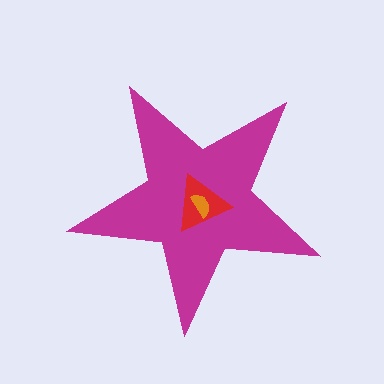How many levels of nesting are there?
3.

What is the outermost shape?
The magenta star.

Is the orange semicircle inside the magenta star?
Yes.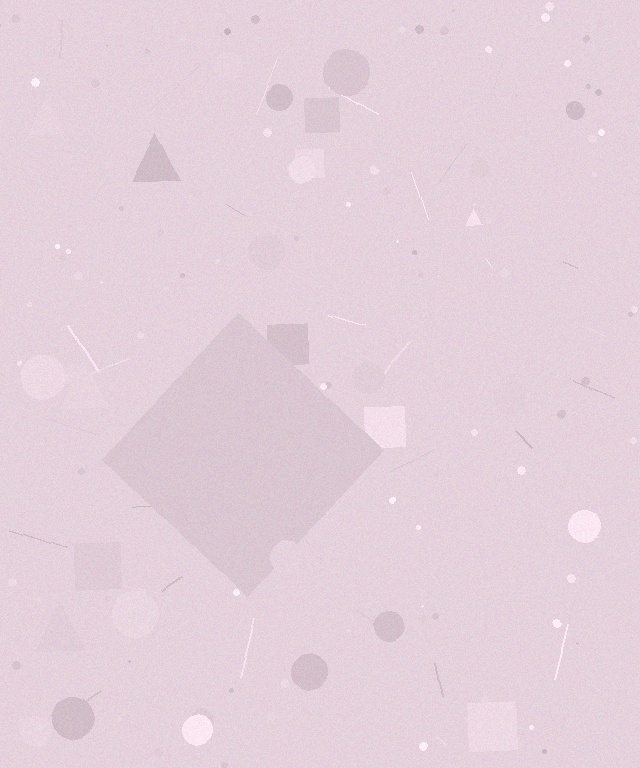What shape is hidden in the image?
A diamond is hidden in the image.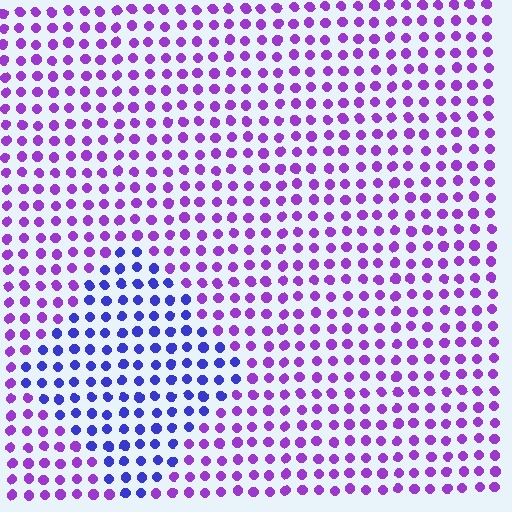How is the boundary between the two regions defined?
The boundary is defined purely by a slight shift in hue (about 41 degrees). Spacing, size, and orientation are identical on both sides.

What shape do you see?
I see a diamond.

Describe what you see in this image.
The image is filled with small purple elements in a uniform arrangement. A diamond-shaped region is visible where the elements are tinted to a slightly different hue, forming a subtle color boundary.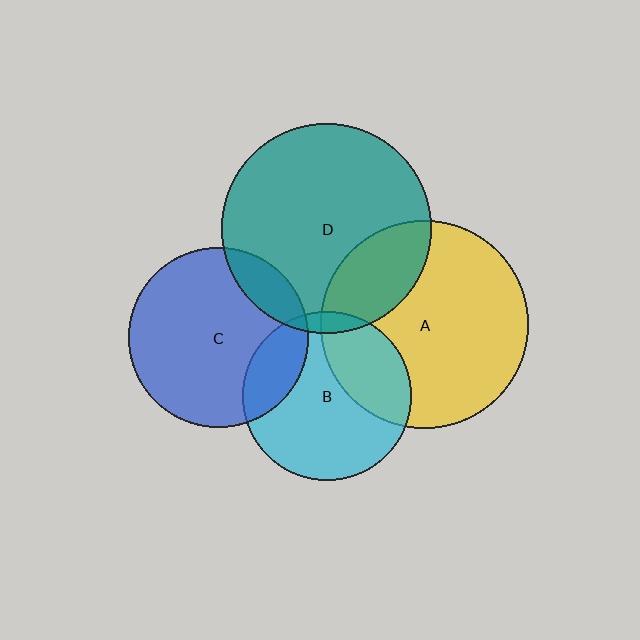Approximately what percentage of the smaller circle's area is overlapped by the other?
Approximately 15%.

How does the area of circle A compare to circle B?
Approximately 1.5 times.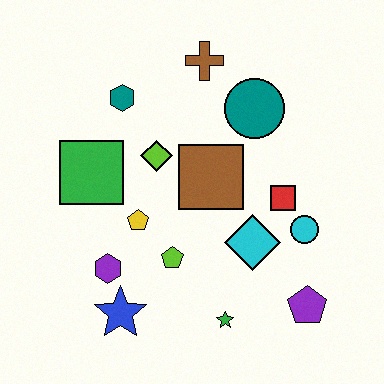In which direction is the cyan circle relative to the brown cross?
The cyan circle is below the brown cross.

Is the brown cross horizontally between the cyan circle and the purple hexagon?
Yes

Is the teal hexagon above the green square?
Yes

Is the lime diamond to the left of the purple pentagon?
Yes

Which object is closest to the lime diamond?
The brown square is closest to the lime diamond.